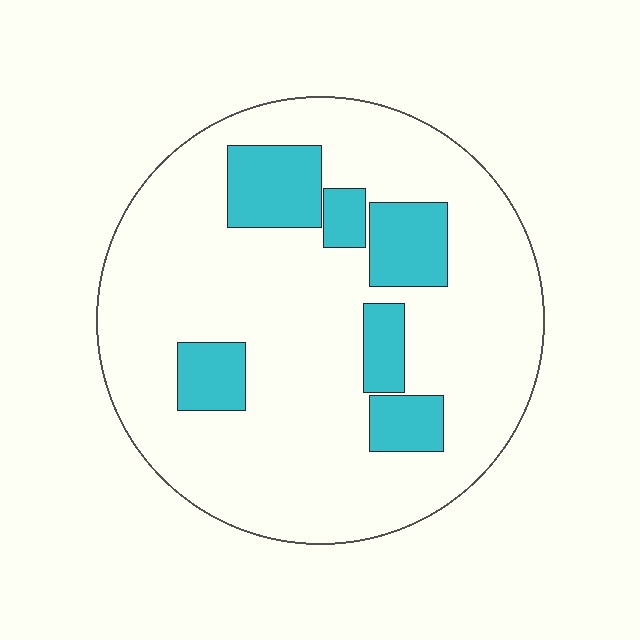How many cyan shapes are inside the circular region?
6.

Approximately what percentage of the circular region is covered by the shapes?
Approximately 20%.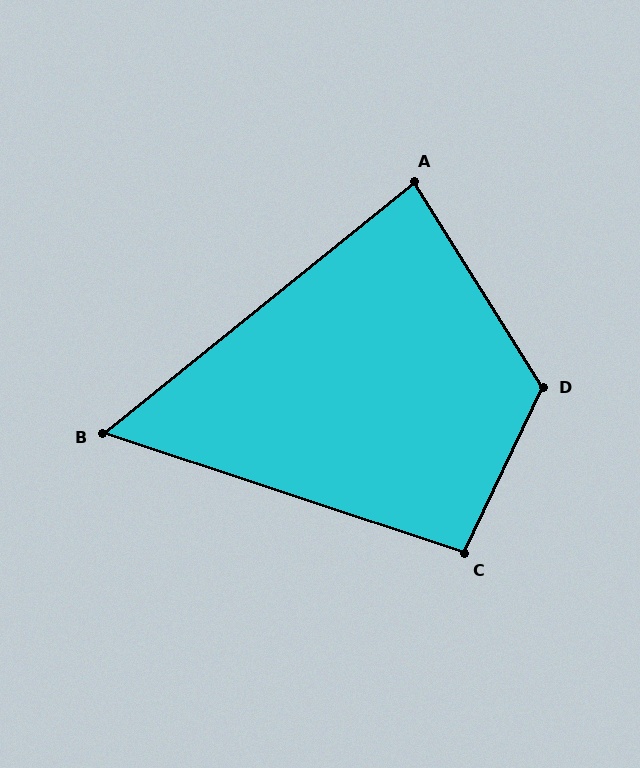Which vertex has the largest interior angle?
D, at approximately 123 degrees.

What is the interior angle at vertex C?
Approximately 97 degrees (obtuse).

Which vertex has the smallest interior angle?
B, at approximately 57 degrees.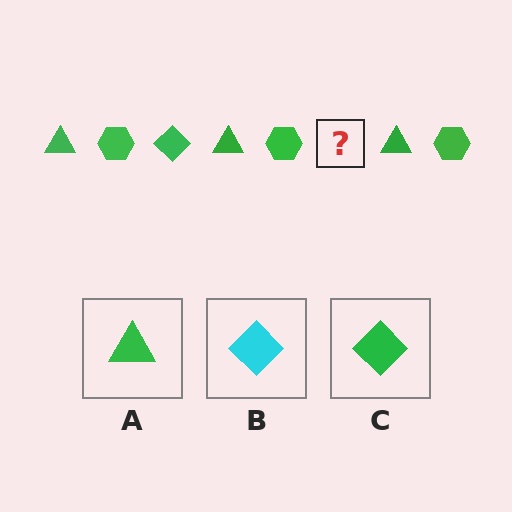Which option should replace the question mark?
Option C.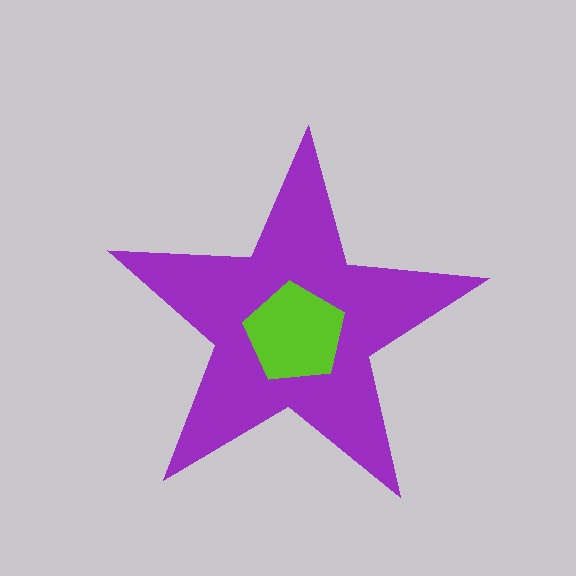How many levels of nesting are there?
2.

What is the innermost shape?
The lime pentagon.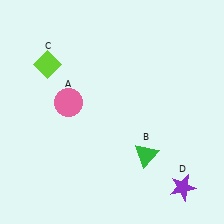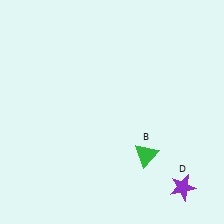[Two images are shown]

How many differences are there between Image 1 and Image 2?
There are 2 differences between the two images.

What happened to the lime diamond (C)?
The lime diamond (C) was removed in Image 2. It was in the top-left area of Image 1.